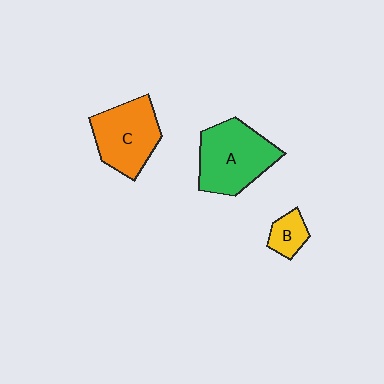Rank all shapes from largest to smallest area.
From largest to smallest: A (green), C (orange), B (yellow).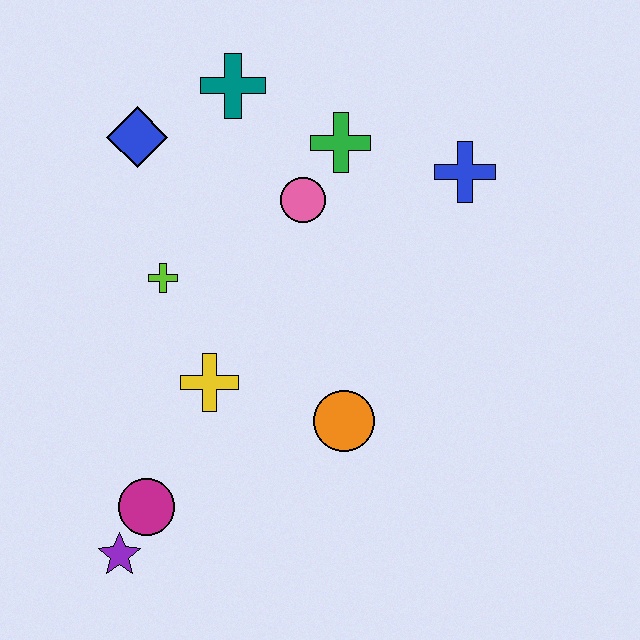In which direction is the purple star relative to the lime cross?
The purple star is below the lime cross.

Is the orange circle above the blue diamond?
No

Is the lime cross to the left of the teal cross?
Yes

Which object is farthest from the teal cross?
The purple star is farthest from the teal cross.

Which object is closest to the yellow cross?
The lime cross is closest to the yellow cross.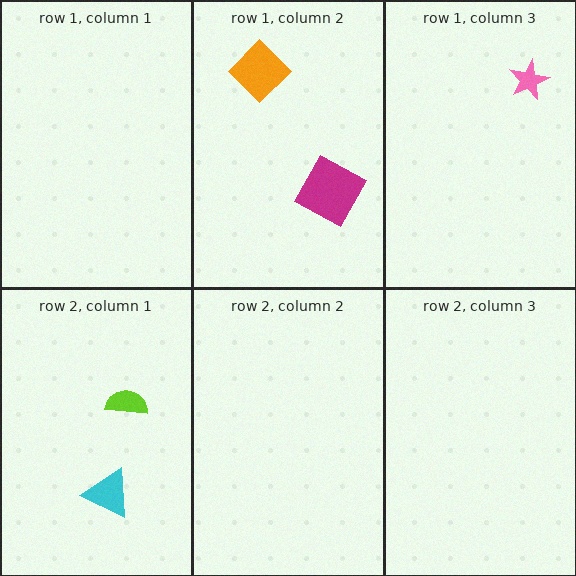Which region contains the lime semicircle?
The row 2, column 1 region.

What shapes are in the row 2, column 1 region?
The cyan triangle, the lime semicircle.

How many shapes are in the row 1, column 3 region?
1.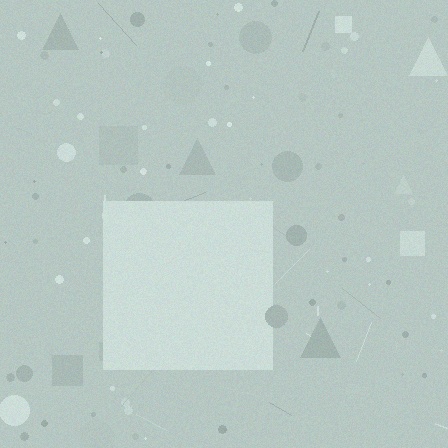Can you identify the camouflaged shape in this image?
The camouflaged shape is a square.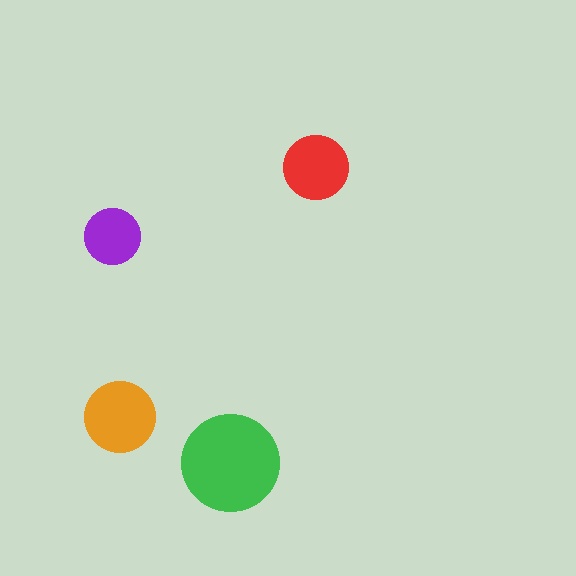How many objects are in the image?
There are 4 objects in the image.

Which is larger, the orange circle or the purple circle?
The orange one.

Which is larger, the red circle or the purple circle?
The red one.